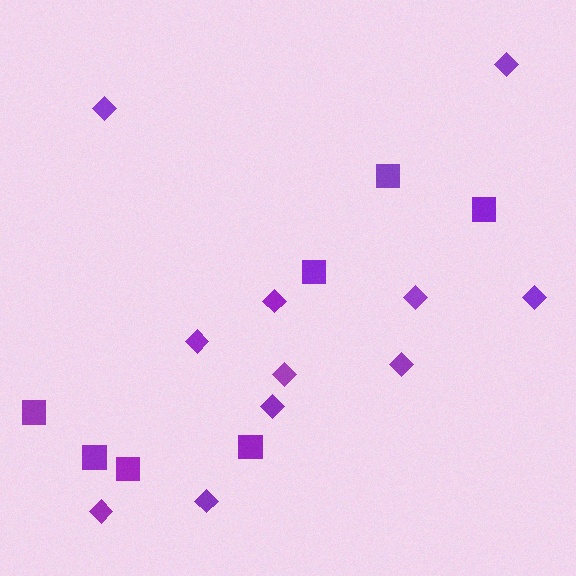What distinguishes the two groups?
There are 2 groups: one group of squares (7) and one group of diamonds (11).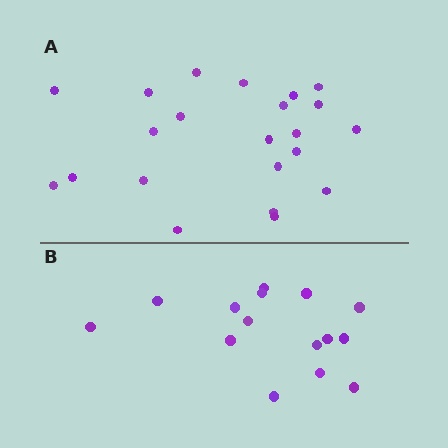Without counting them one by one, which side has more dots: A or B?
Region A (the top region) has more dots.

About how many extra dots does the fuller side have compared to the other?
Region A has roughly 8 or so more dots than region B.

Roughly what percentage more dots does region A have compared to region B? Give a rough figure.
About 45% more.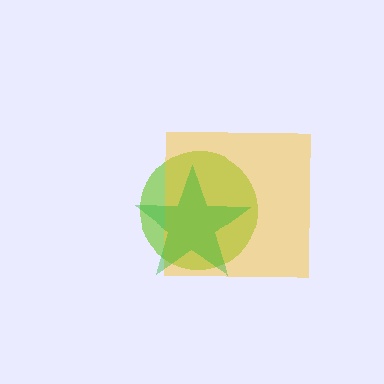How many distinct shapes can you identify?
There are 3 distinct shapes: a lime circle, a yellow square, a green star.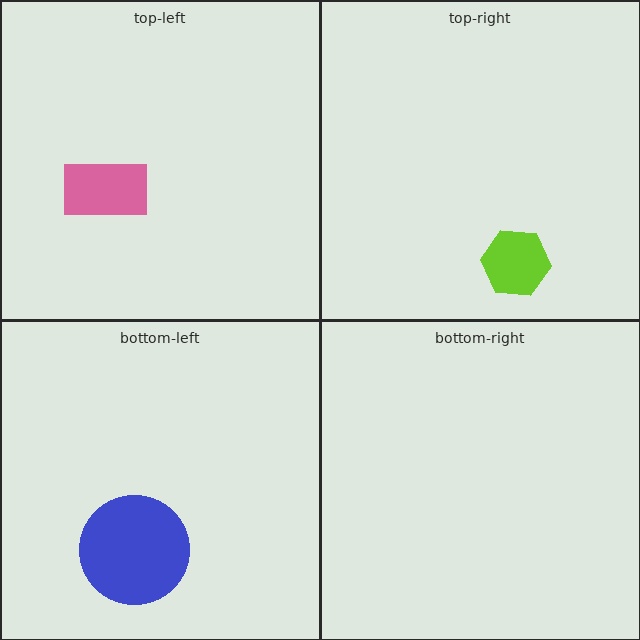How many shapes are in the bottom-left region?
1.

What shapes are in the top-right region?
The lime hexagon.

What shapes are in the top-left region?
The pink rectangle.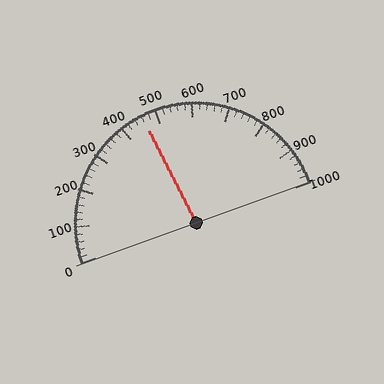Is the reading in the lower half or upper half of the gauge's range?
The reading is in the lower half of the range (0 to 1000).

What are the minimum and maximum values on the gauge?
The gauge ranges from 0 to 1000.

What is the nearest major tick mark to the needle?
The nearest major tick mark is 500.